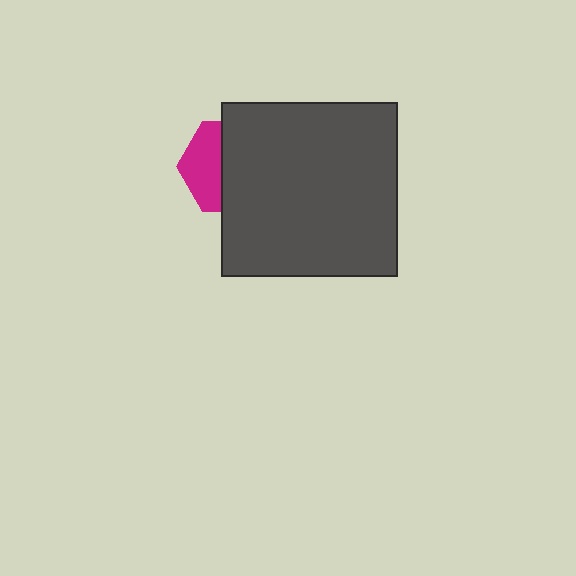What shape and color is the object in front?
The object in front is a dark gray rectangle.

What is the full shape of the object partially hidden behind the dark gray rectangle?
The partially hidden object is a magenta hexagon.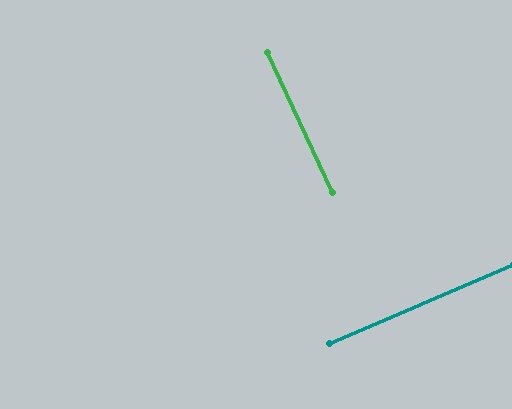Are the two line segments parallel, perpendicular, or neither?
Perpendicular — they meet at approximately 88°.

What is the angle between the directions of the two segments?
Approximately 88 degrees.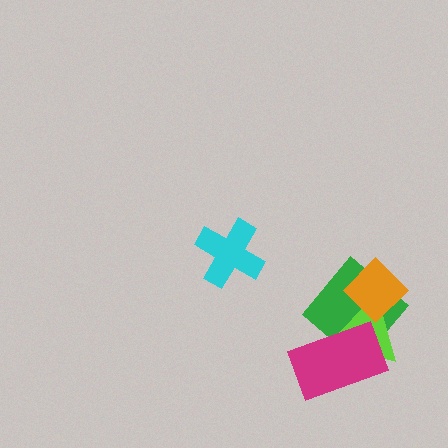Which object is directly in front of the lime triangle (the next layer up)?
The magenta rectangle is directly in front of the lime triangle.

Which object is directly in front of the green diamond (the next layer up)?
The lime triangle is directly in front of the green diamond.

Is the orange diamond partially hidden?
No, no other shape covers it.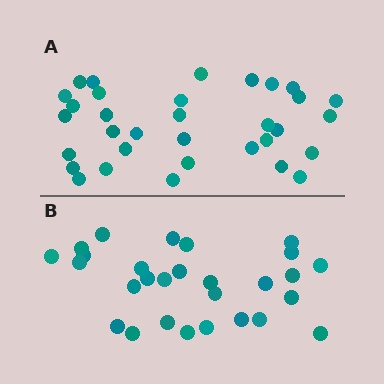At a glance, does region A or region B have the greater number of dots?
Region A (the top region) has more dots.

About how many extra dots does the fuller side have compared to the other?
Region A has about 5 more dots than region B.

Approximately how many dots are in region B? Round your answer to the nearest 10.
About 30 dots. (The exact count is 28, which rounds to 30.)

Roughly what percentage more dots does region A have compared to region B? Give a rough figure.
About 20% more.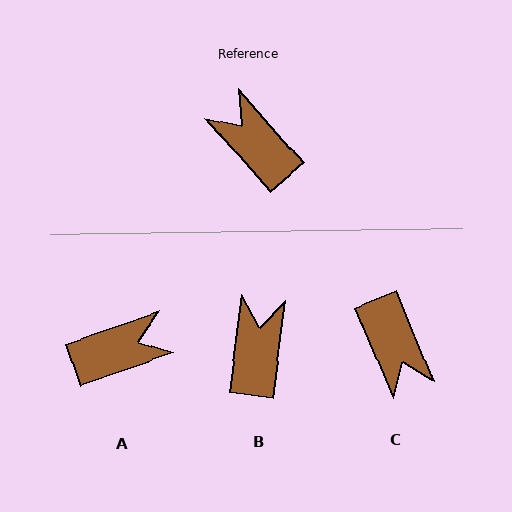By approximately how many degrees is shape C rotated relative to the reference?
Approximately 162 degrees counter-clockwise.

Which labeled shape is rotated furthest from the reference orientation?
C, about 162 degrees away.